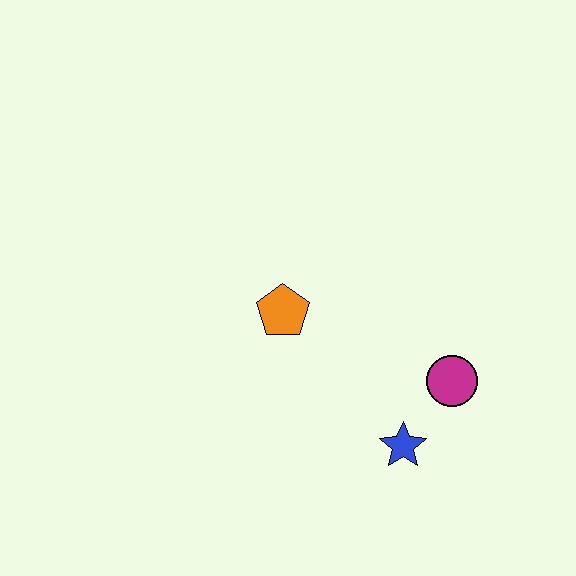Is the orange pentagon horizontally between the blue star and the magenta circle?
No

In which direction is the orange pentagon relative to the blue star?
The orange pentagon is above the blue star.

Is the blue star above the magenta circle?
No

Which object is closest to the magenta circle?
The blue star is closest to the magenta circle.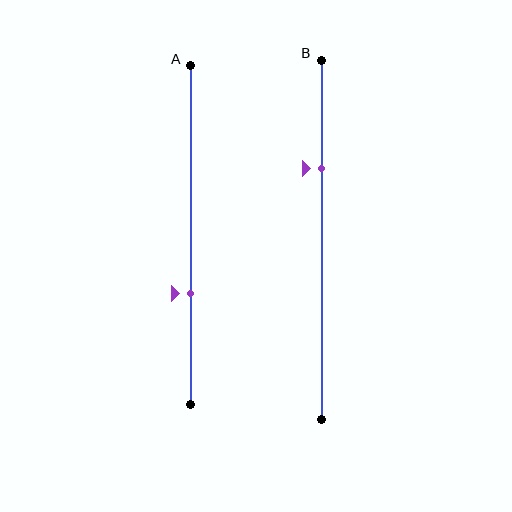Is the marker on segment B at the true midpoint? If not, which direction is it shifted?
No, the marker on segment B is shifted upward by about 20% of the segment length.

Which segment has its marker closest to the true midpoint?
Segment A has its marker closest to the true midpoint.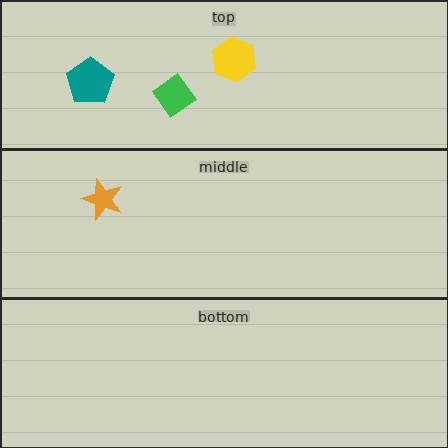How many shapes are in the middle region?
1.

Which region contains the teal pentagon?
The top region.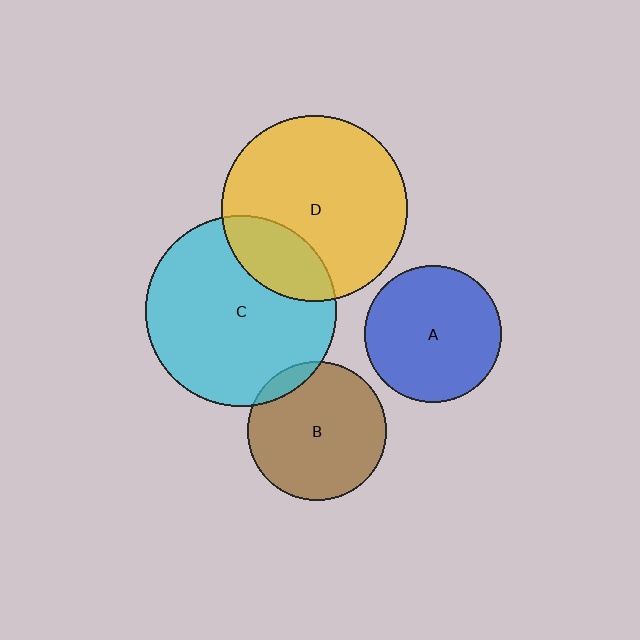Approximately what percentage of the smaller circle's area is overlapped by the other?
Approximately 10%.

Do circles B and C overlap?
Yes.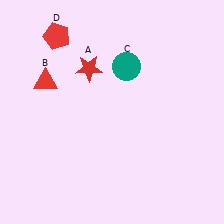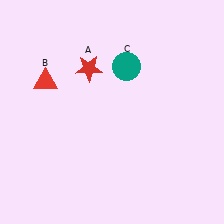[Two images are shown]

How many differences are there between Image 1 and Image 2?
There is 1 difference between the two images.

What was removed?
The red pentagon (D) was removed in Image 2.